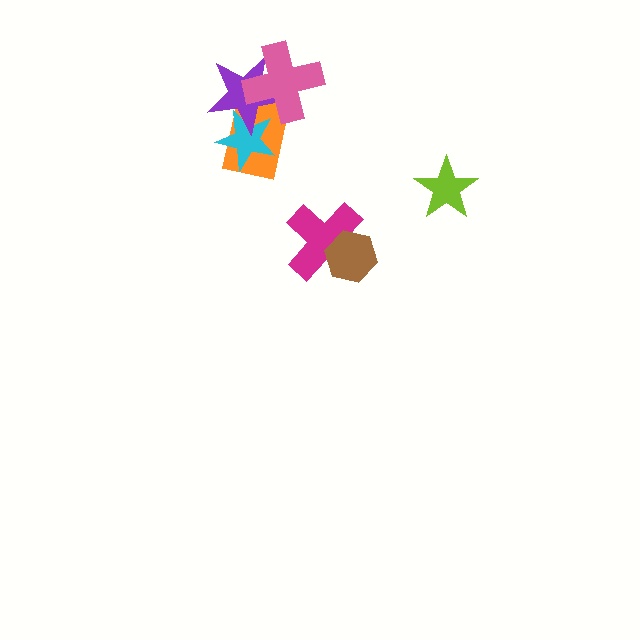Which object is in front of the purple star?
The pink cross is in front of the purple star.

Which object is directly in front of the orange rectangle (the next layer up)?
The cyan star is directly in front of the orange rectangle.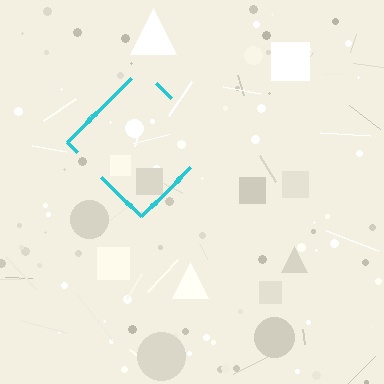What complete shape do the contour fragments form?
The contour fragments form a diamond.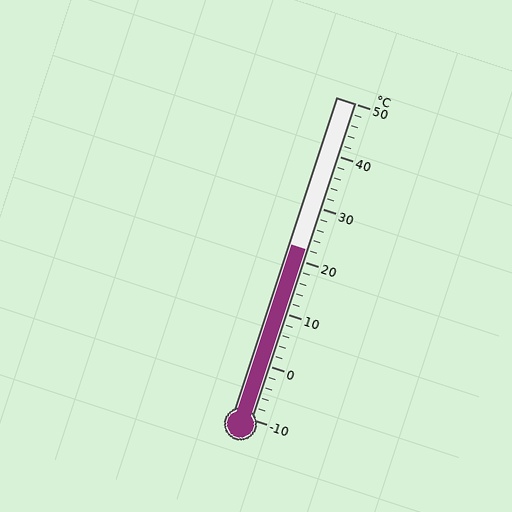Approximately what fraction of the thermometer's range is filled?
The thermometer is filled to approximately 55% of its range.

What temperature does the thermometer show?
The thermometer shows approximately 22°C.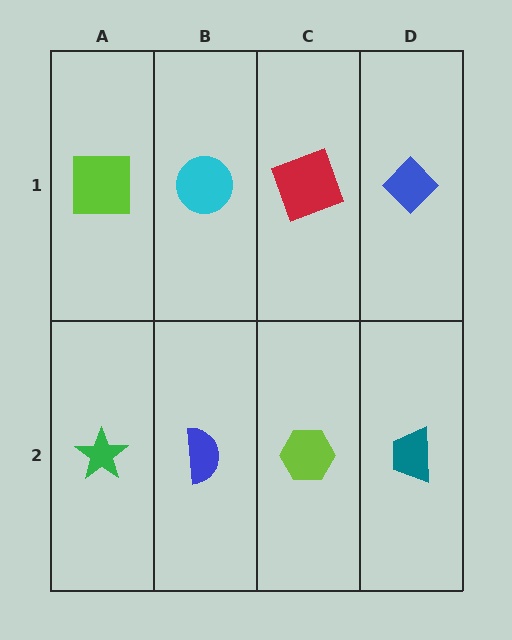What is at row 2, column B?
A blue semicircle.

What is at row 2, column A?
A green star.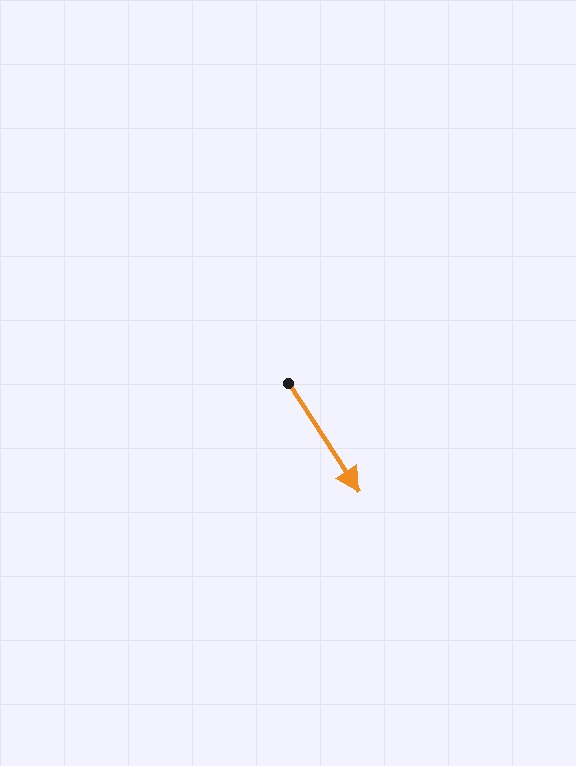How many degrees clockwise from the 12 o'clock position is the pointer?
Approximately 147 degrees.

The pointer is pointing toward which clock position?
Roughly 5 o'clock.